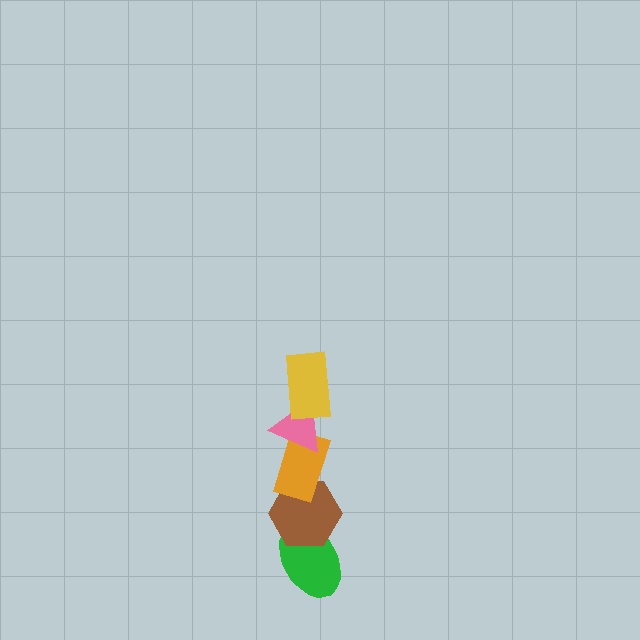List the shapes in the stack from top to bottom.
From top to bottom: the yellow rectangle, the pink triangle, the orange rectangle, the brown hexagon, the green ellipse.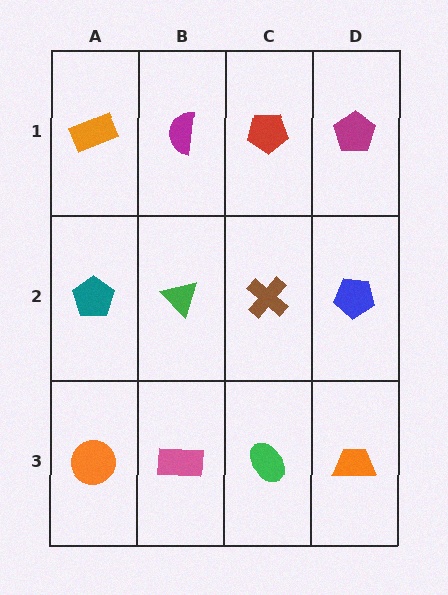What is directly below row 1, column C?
A brown cross.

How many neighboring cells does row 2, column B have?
4.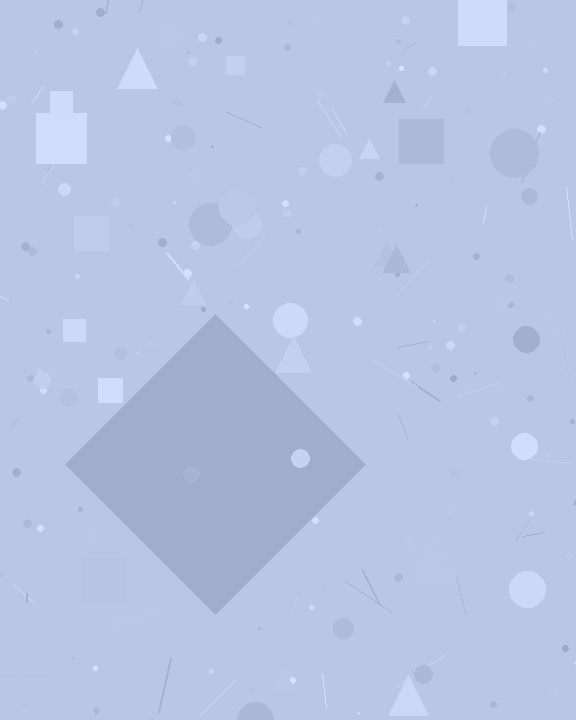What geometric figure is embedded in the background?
A diamond is embedded in the background.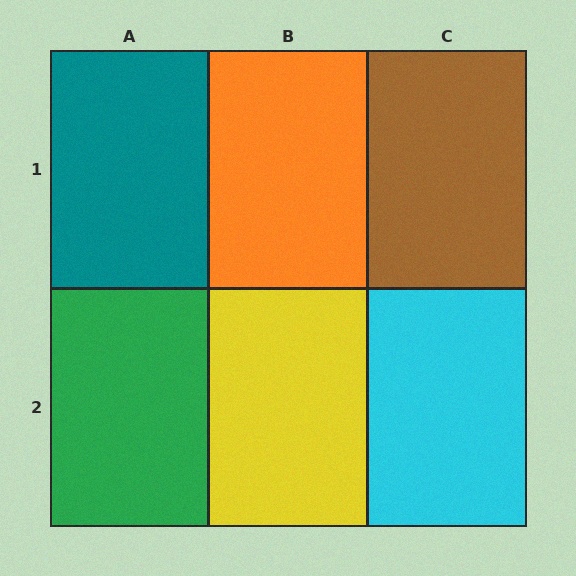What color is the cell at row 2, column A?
Green.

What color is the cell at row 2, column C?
Cyan.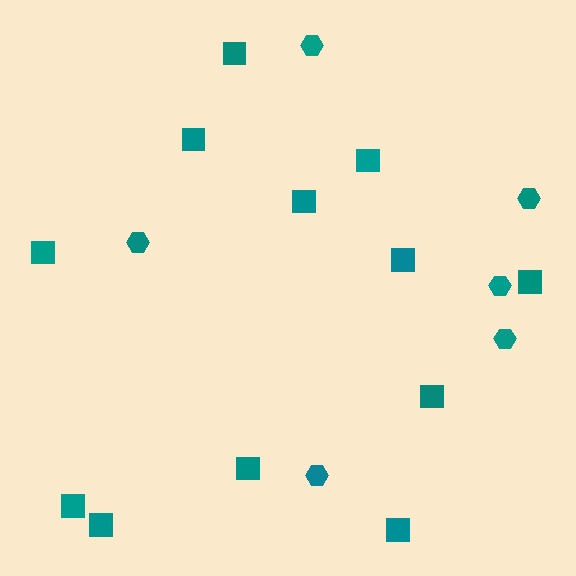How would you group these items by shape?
There are 2 groups: one group of hexagons (6) and one group of squares (12).